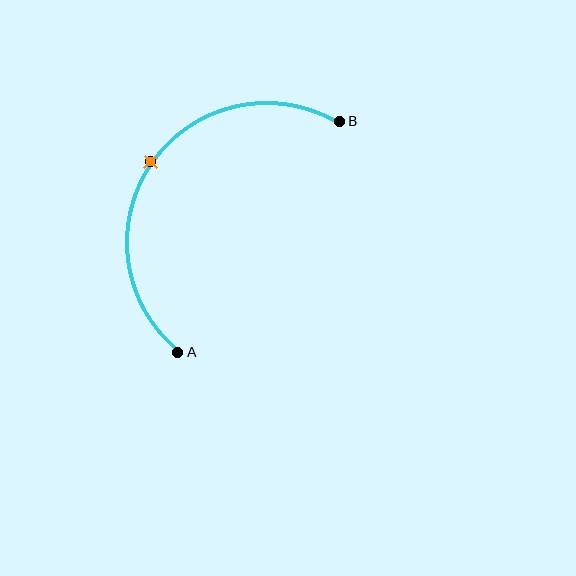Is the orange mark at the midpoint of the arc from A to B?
Yes. The orange mark lies on the arc at equal arc-length from both A and B — it is the arc midpoint.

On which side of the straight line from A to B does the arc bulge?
The arc bulges above and to the left of the straight line connecting A and B.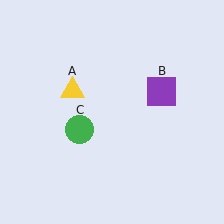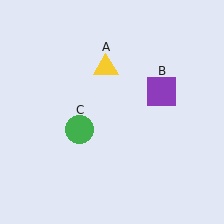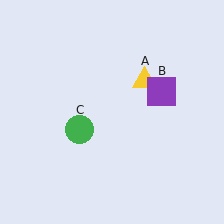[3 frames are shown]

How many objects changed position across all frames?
1 object changed position: yellow triangle (object A).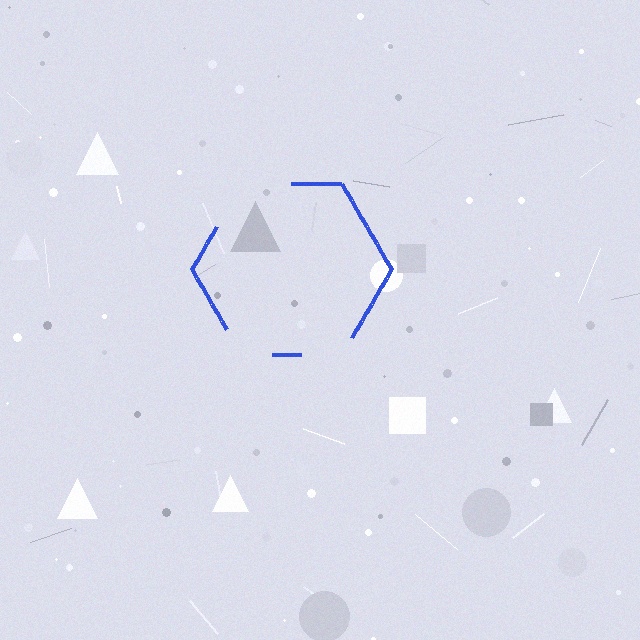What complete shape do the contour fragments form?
The contour fragments form a hexagon.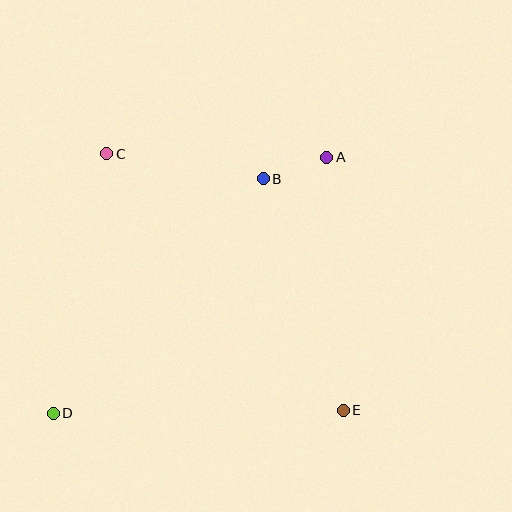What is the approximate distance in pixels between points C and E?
The distance between C and E is approximately 349 pixels.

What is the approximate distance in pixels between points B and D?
The distance between B and D is approximately 314 pixels.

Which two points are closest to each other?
Points A and B are closest to each other.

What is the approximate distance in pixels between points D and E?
The distance between D and E is approximately 290 pixels.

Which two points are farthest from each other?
Points A and D are farthest from each other.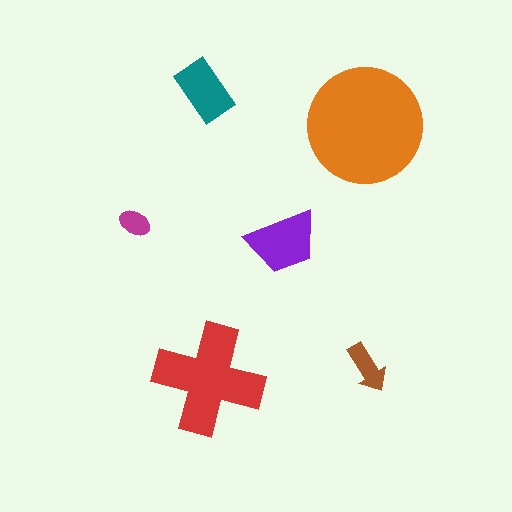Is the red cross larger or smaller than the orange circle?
Smaller.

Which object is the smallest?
The magenta ellipse.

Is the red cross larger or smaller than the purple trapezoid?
Larger.